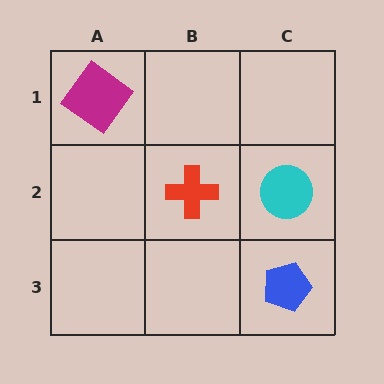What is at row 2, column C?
A cyan circle.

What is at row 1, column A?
A magenta diamond.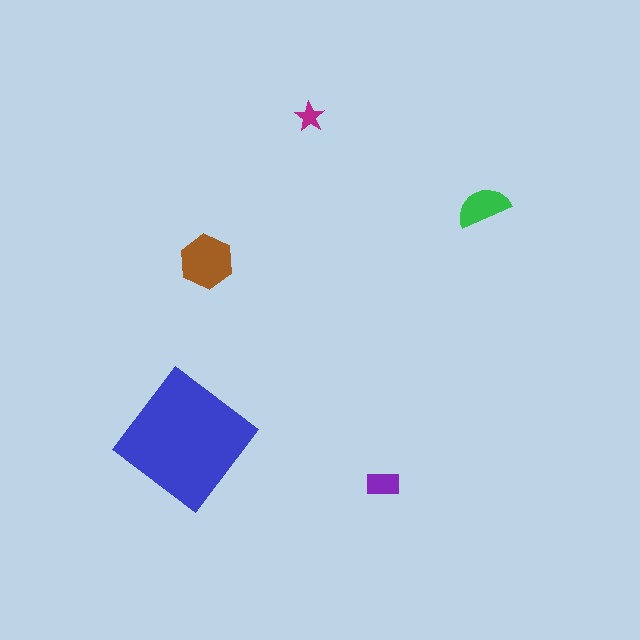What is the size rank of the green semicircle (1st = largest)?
3rd.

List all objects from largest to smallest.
The blue diamond, the brown hexagon, the green semicircle, the purple rectangle, the magenta star.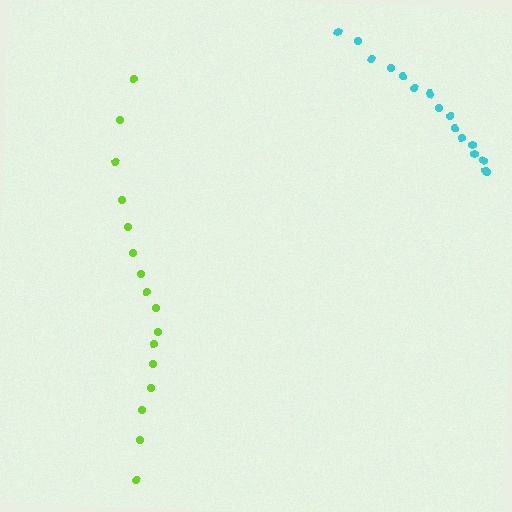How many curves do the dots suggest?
There are 2 distinct paths.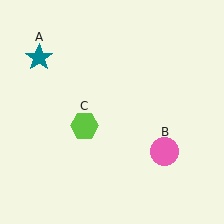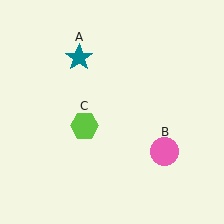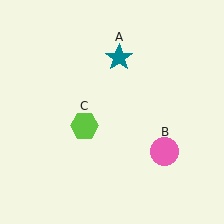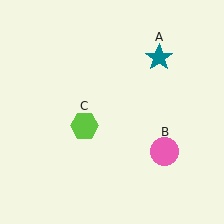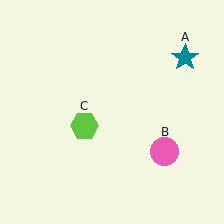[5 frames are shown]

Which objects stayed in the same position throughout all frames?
Pink circle (object B) and lime hexagon (object C) remained stationary.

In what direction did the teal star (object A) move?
The teal star (object A) moved right.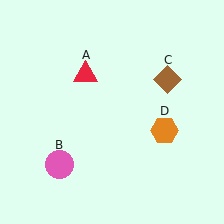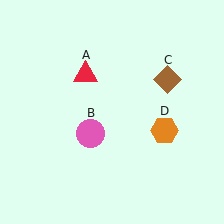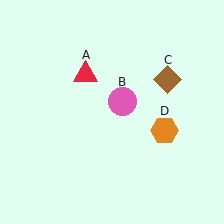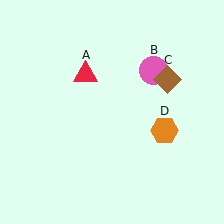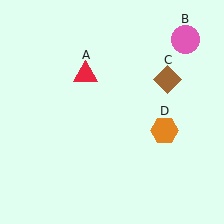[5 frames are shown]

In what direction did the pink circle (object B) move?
The pink circle (object B) moved up and to the right.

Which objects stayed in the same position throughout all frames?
Red triangle (object A) and brown diamond (object C) and orange hexagon (object D) remained stationary.